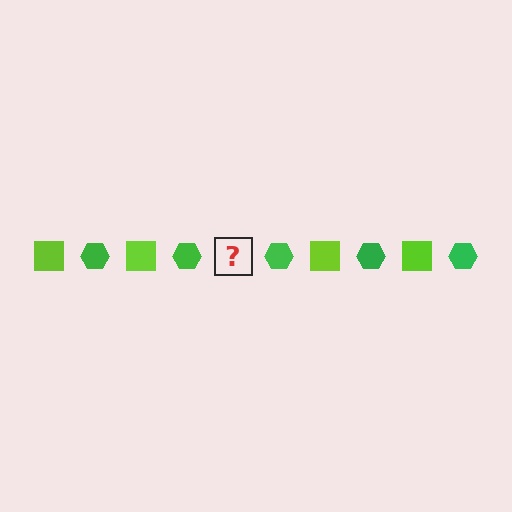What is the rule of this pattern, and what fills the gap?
The rule is that the pattern alternates between lime square and green hexagon. The gap should be filled with a lime square.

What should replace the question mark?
The question mark should be replaced with a lime square.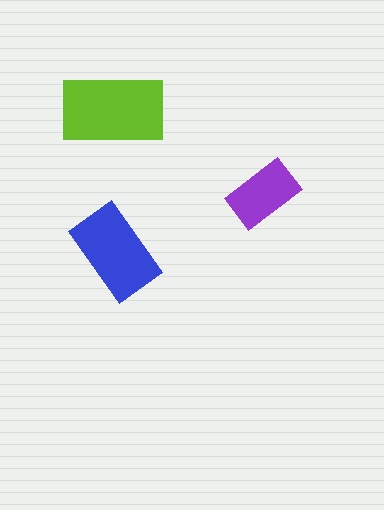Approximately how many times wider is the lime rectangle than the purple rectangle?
About 1.5 times wider.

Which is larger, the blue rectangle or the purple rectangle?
The blue one.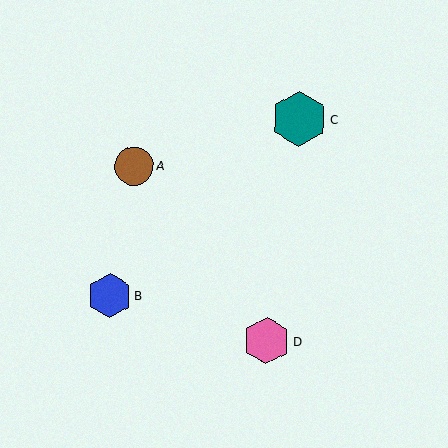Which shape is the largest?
The teal hexagon (labeled C) is the largest.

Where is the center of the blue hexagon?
The center of the blue hexagon is at (109, 295).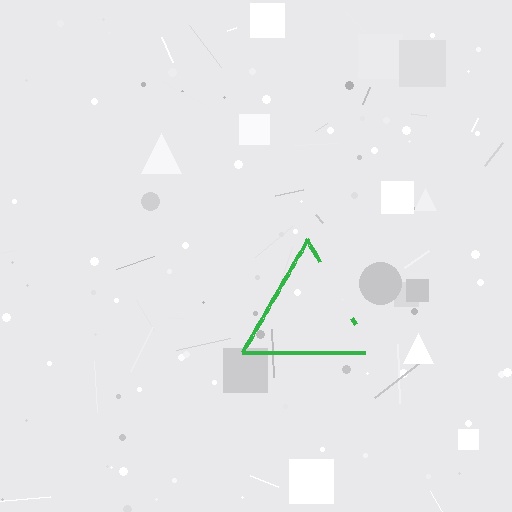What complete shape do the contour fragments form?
The contour fragments form a triangle.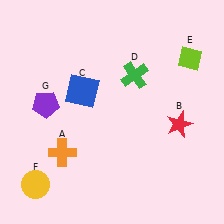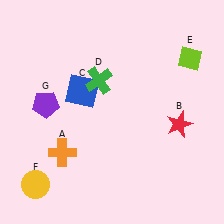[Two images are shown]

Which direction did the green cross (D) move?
The green cross (D) moved left.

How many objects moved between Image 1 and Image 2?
1 object moved between the two images.